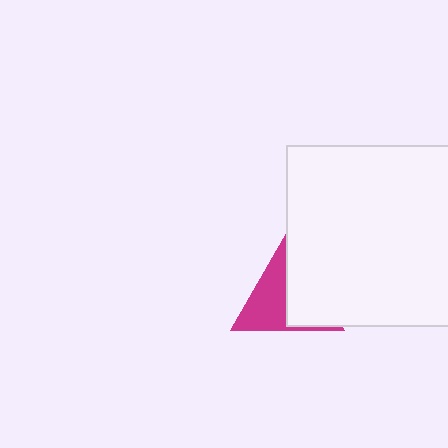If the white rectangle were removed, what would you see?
You would see the complete magenta triangle.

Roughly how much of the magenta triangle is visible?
About half of it is visible (roughly 51%).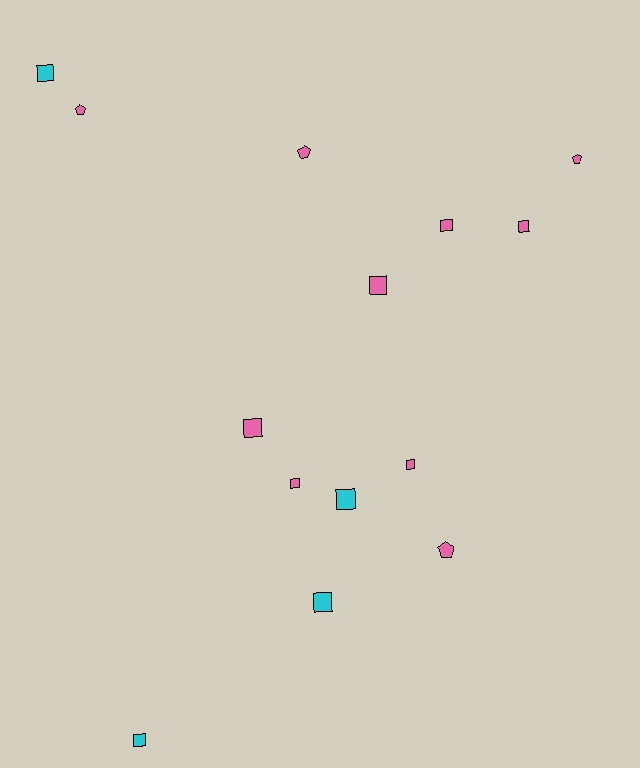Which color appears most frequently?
Pink, with 10 objects.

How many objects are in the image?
There are 14 objects.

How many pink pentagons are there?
There are 4 pink pentagons.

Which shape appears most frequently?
Square, with 10 objects.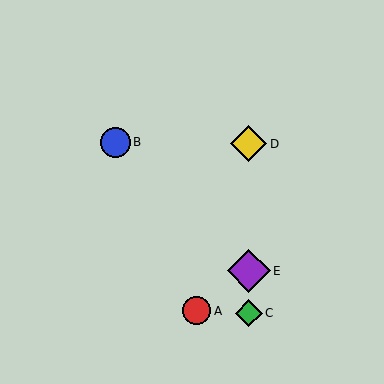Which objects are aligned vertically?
Objects C, D, E are aligned vertically.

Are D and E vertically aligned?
Yes, both are at x≈249.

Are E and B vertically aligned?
No, E is at x≈249 and B is at x≈115.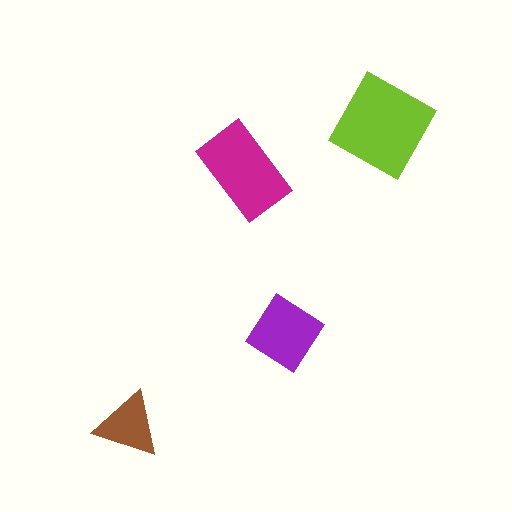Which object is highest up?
The lime square is topmost.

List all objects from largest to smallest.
The lime square, the magenta rectangle, the purple diamond, the brown triangle.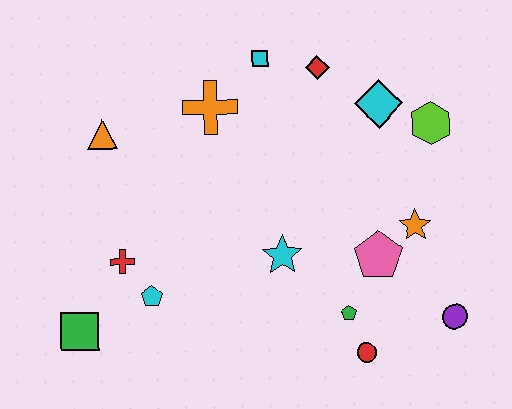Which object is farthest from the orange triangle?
The purple circle is farthest from the orange triangle.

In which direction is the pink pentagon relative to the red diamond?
The pink pentagon is below the red diamond.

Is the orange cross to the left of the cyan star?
Yes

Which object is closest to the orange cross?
The cyan square is closest to the orange cross.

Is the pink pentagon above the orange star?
No